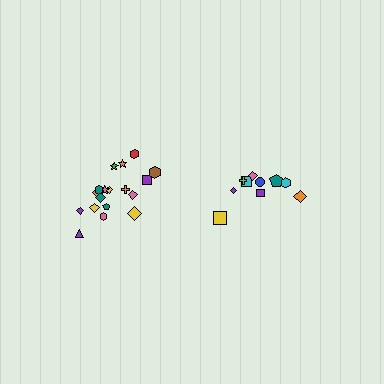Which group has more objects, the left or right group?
The left group.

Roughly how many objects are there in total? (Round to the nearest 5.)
Roughly 30 objects in total.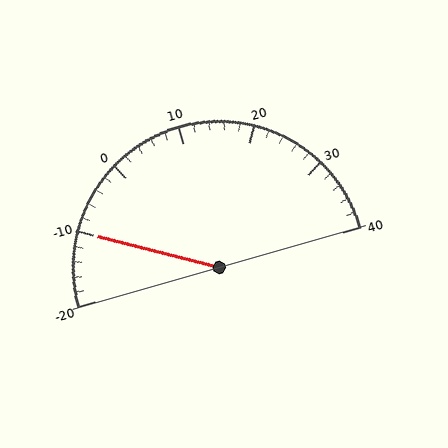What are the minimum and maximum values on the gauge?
The gauge ranges from -20 to 40.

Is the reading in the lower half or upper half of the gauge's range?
The reading is in the lower half of the range (-20 to 40).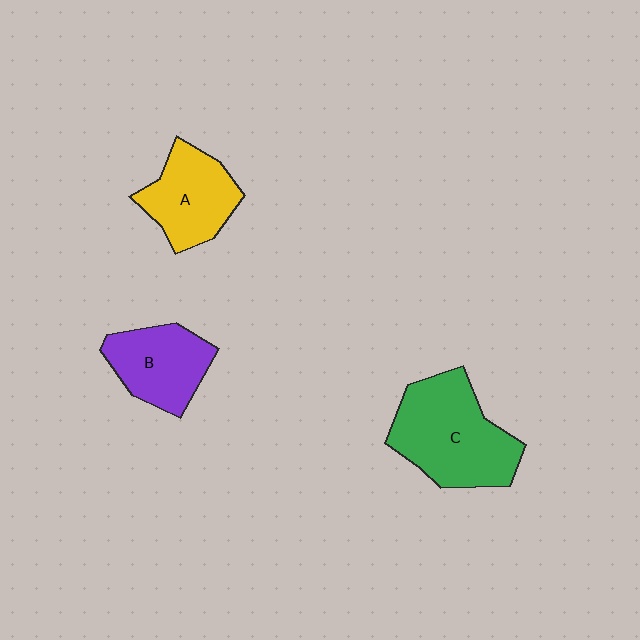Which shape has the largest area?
Shape C (green).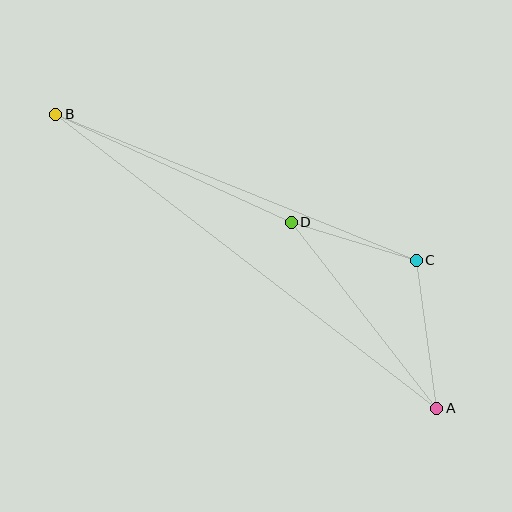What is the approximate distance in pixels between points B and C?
The distance between B and C is approximately 389 pixels.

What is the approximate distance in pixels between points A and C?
The distance between A and C is approximately 149 pixels.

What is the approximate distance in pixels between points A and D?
The distance between A and D is approximately 236 pixels.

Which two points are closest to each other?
Points C and D are closest to each other.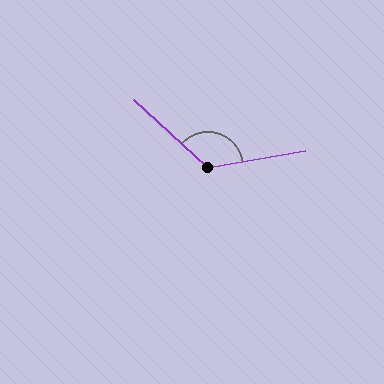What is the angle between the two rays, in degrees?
Approximately 128 degrees.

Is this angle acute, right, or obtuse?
It is obtuse.